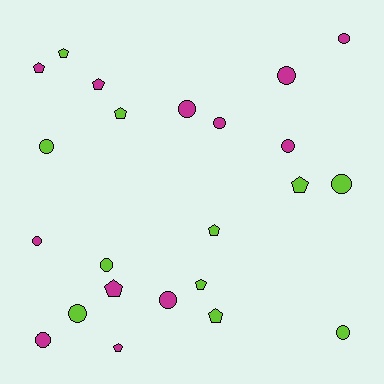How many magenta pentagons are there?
There are 4 magenta pentagons.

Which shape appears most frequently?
Circle, with 13 objects.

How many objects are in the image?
There are 23 objects.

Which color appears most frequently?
Magenta, with 12 objects.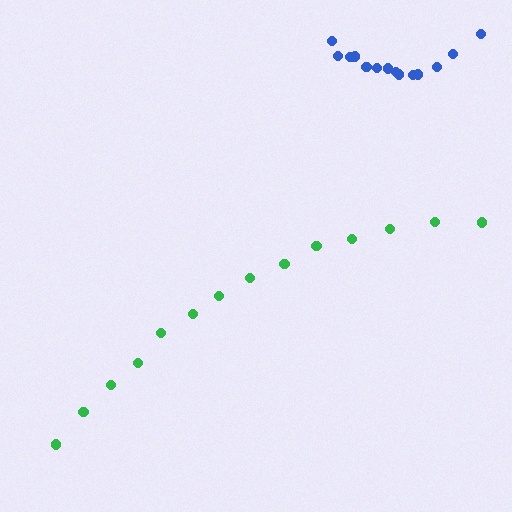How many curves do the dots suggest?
There are 2 distinct paths.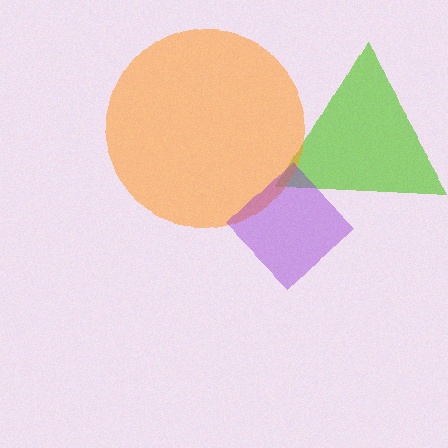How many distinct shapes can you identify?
There are 3 distinct shapes: a lime triangle, an orange circle, a purple diamond.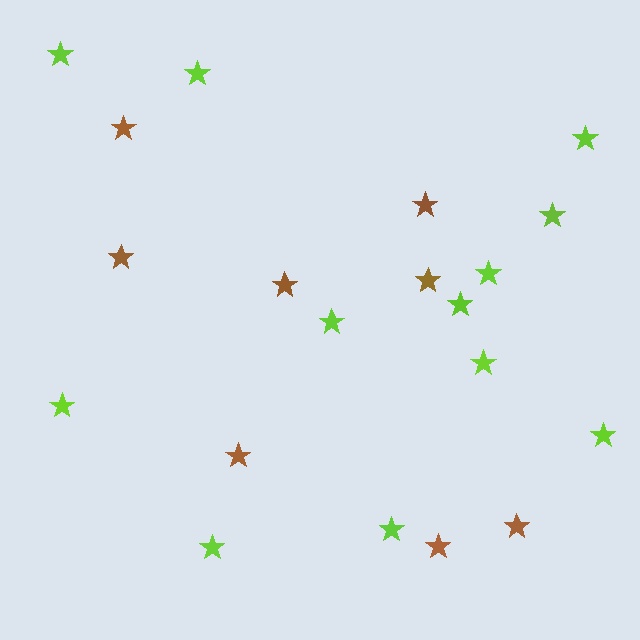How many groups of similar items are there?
There are 2 groups: one group of brown stars (8) and one group of lime stars (12).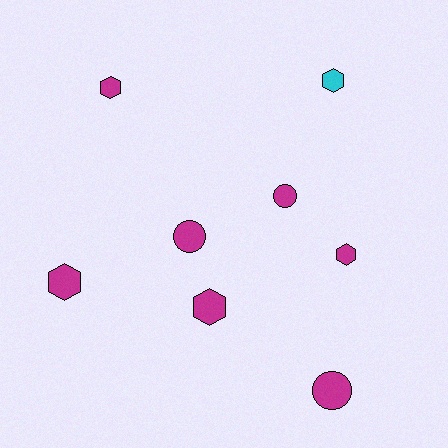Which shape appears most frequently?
Hexagon, with 5 objects.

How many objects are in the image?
There are 8 objects.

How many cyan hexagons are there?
There is 1 cyan hexagon.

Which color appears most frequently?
Magenta, with 7 objects.